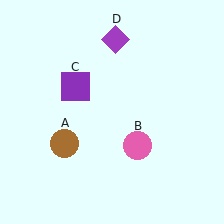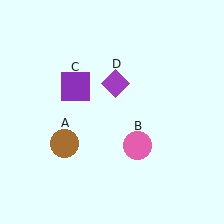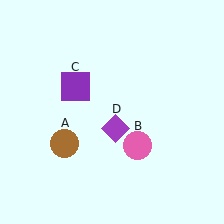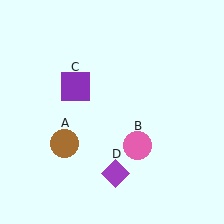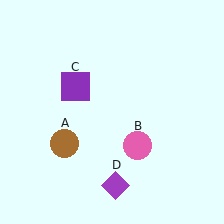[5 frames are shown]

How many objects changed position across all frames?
1 object changed position: purple diamond (object D).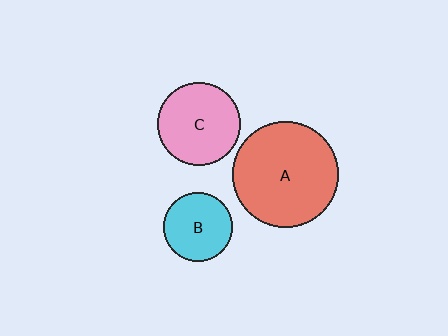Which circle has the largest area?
Circle A (red).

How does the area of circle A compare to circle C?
Approximately 1.6 times.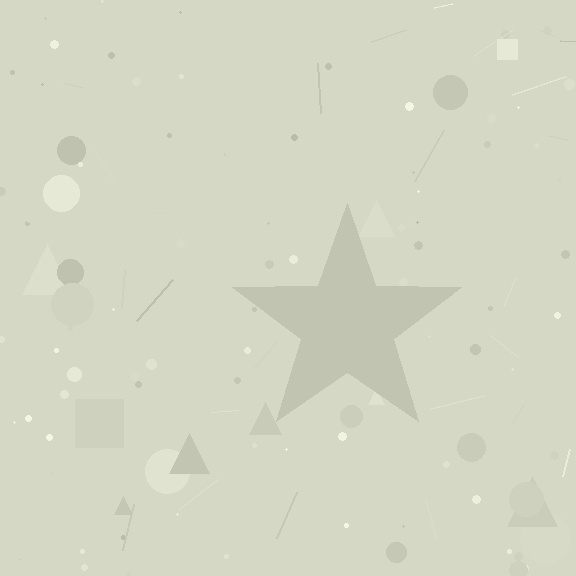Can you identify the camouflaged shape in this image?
The camouflaged shape is a star.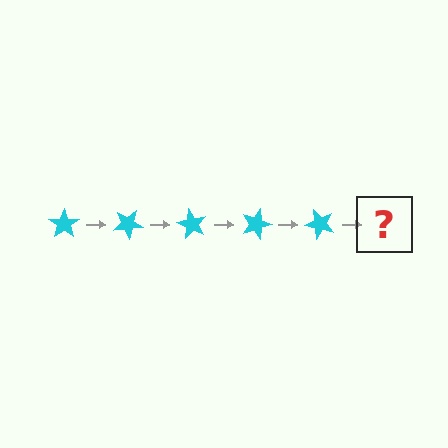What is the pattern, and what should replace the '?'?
The pattern is that the star rotates 30 degrees each step. The '?' should be a cyan star rotated 150 degrees.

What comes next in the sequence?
The next element should be a cyan star rotated 150 degrees.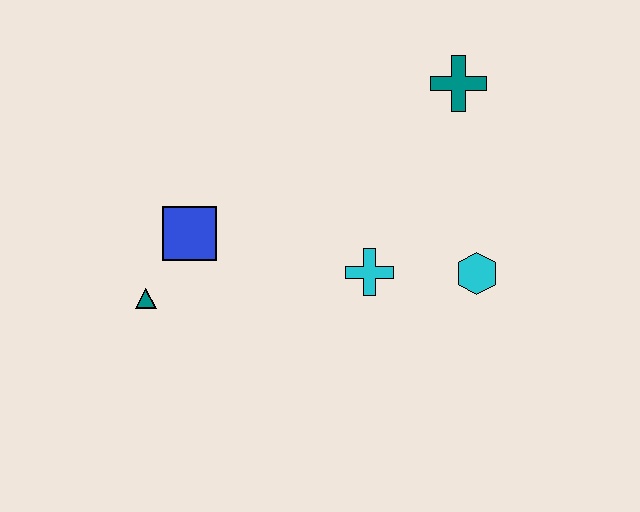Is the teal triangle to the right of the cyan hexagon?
No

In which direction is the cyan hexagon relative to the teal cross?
The cyan hexagon is below the teal cross.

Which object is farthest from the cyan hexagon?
The teal triangle is farthest from the cyan hexagon.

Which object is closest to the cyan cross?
The cyan hexagon is closest to the cyan cross.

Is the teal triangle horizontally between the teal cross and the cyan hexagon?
No